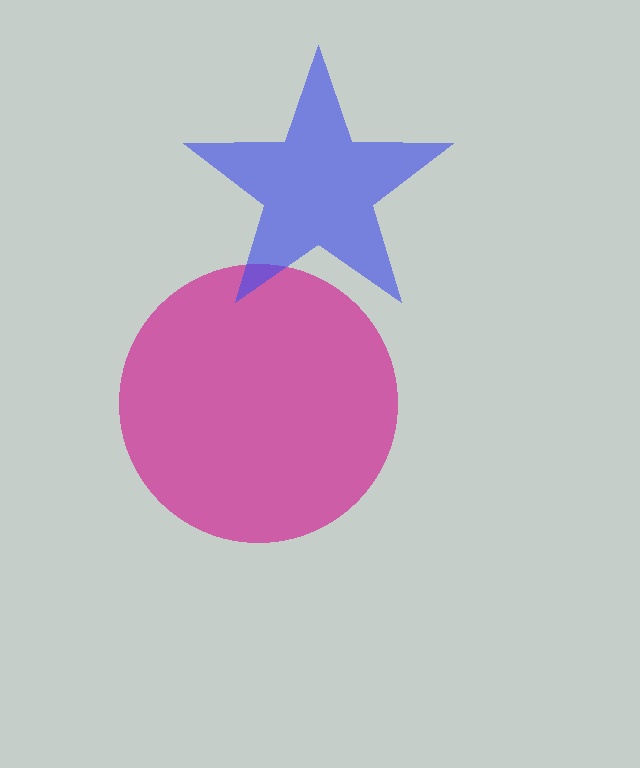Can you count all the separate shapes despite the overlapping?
Yes, there are 2 separate shapes.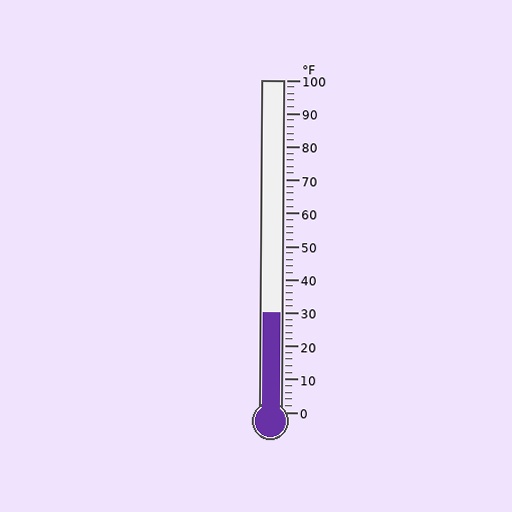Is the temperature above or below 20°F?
The temperature is above 20°F.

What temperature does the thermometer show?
The thermometer shows approximately 30°F.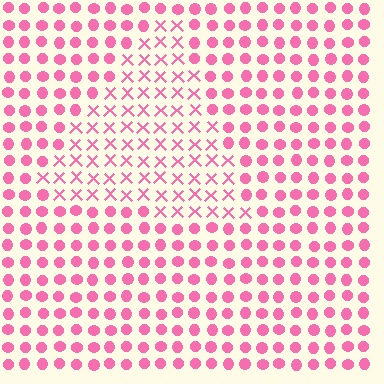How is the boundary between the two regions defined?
The boundary is defined by a change in element shape: X marks inside vs. circles outside. All elements share the same color and spacing.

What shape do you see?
I see a triangle.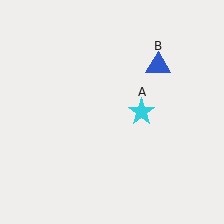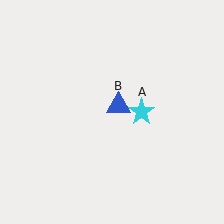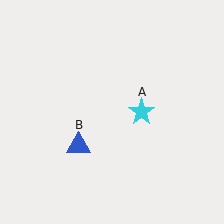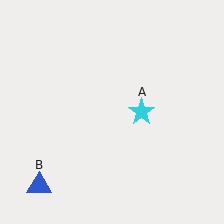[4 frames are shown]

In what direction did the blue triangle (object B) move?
The blue triangle (object B) moved down and to the left.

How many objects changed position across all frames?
1 object changed position: blue triangle (object B).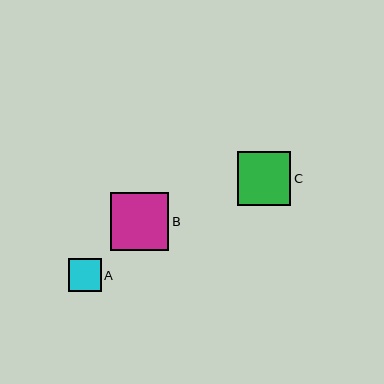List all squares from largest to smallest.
From largest to smallest: B, C, A.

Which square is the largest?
Square B is the largest with a size of approximately 58 pixels.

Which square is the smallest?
Square A is the smallest with a size of approximately 33 pixels.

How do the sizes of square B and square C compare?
Square B and square C are approximately the same size.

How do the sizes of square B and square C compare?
Square B and square C are approximately the same size.